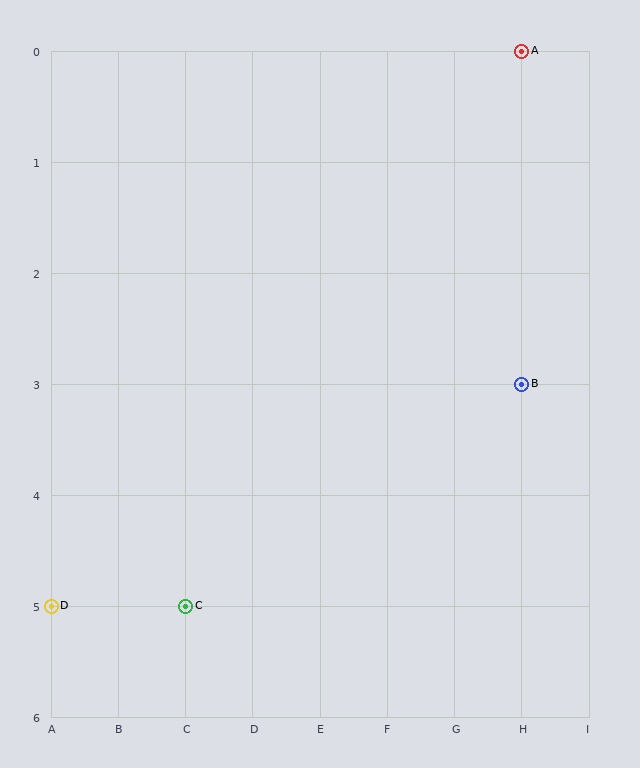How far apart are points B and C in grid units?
Points B and C are 5 columns and 2 rows apart (about 5.4 grid units diagonally).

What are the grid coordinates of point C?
Point C is at grid coordinates (C, 5).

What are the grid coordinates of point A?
Point A is at grid coordinates (H, 0).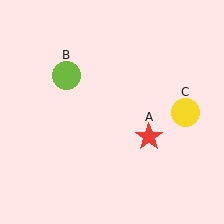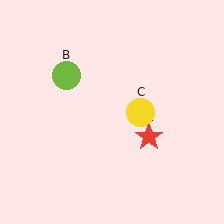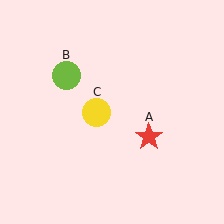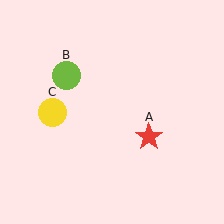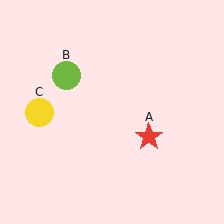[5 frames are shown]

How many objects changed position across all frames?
1 object changed position: yellow circle (object C).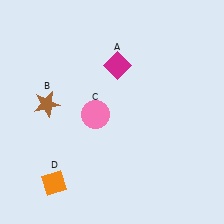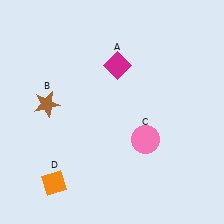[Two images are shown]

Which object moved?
The pink circle (C) moved right.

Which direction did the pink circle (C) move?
The pink circle (C) moved right.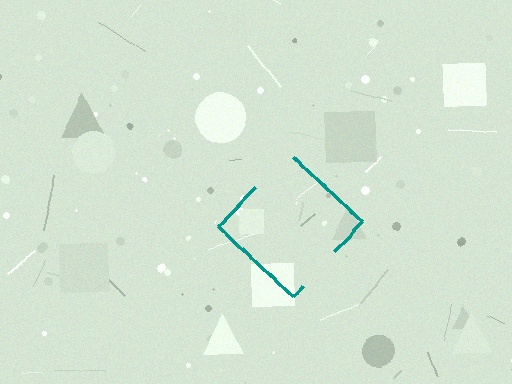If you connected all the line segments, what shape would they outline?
They would outline a diamond.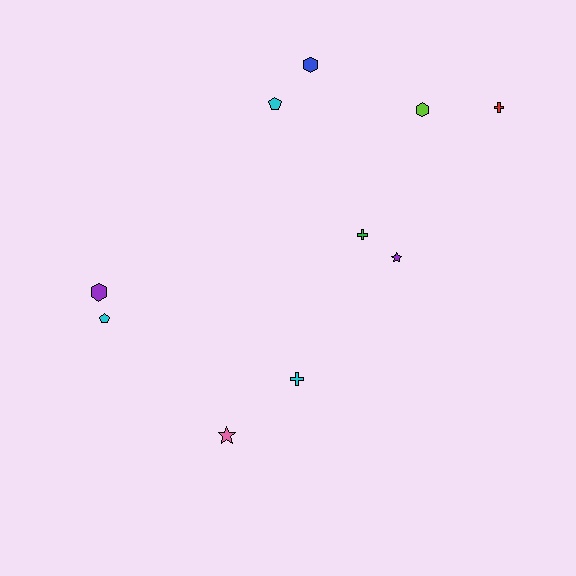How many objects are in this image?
There are 10 objects.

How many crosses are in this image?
There are 3 crosses.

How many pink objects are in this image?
There is 1 pink object.